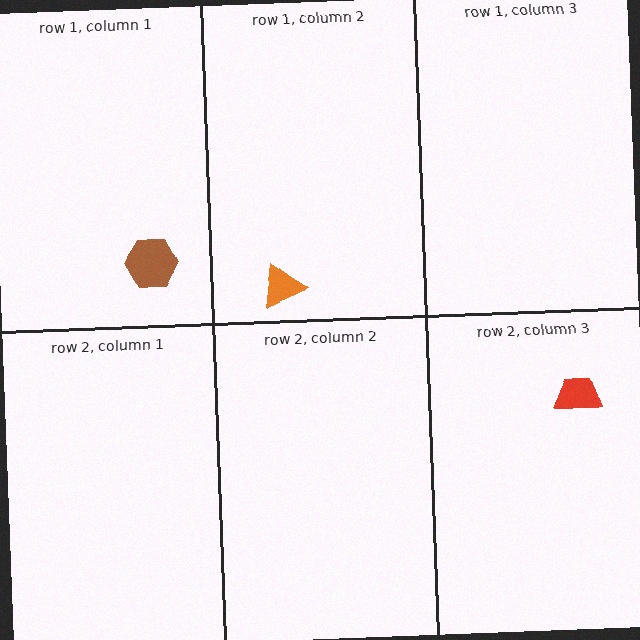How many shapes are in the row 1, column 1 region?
1.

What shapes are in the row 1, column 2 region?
The orange triangle.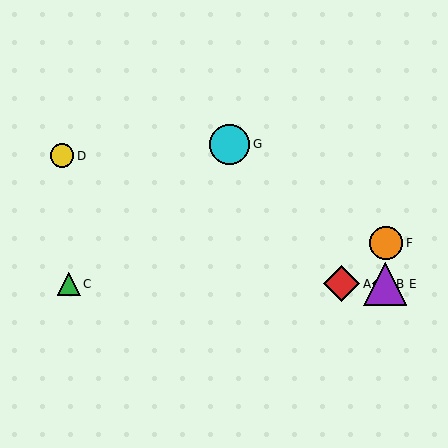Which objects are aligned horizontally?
Objects A, B, C, E are aligned horizontally.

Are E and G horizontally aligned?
No, E is at y≈284 and G is at y≈144.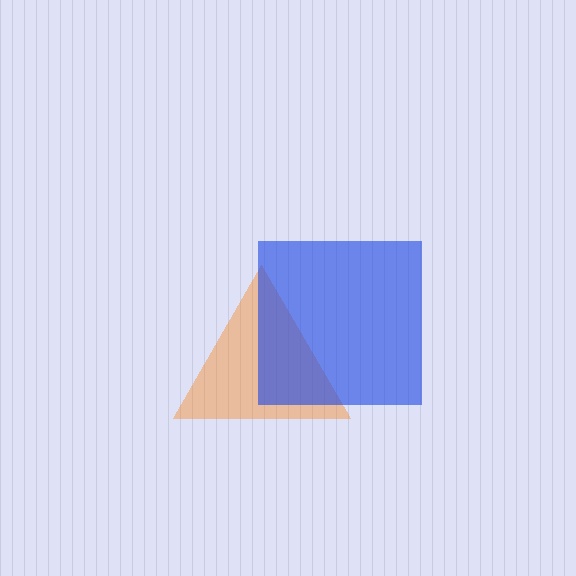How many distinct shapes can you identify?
There are 2 distinct shapes: an orange triangle, a blue square.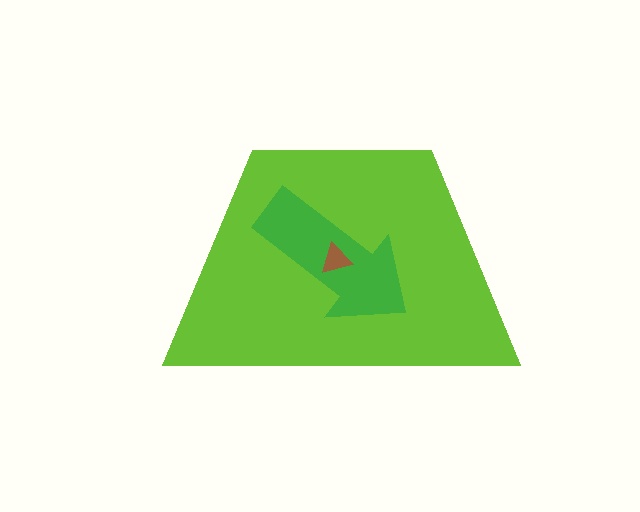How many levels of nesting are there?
3.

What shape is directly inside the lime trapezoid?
The green arrow.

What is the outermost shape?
The lime trapezoid.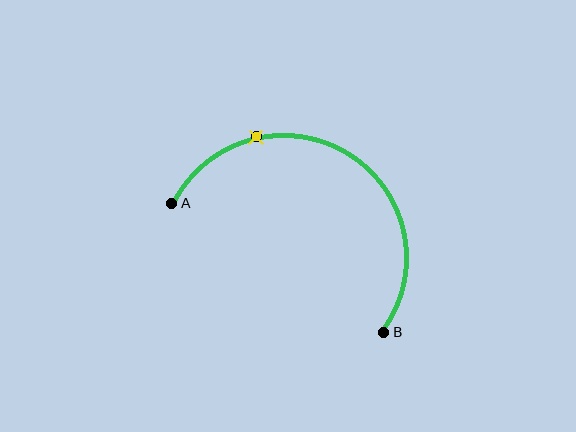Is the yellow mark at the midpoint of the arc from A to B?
No. The yellow mark lies on the arc but is closer to endpoint A. The arc midpoint would be at the point on the curve equidistant along the arc from both A and B.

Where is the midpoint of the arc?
The arc midpoint is the point on the curve farthest from the straight line joining A and B. It sits above that line.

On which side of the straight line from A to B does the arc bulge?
The arc bulges above the straight line connecting A and B.